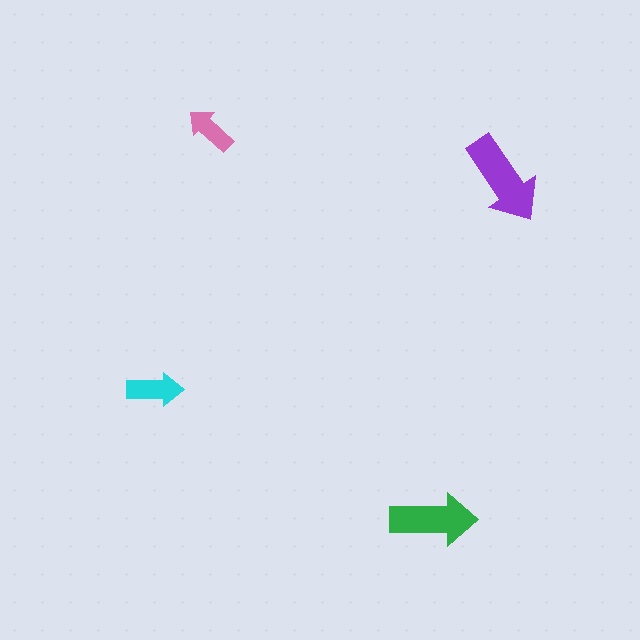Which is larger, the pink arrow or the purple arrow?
The purple one.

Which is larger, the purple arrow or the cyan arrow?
The purple one.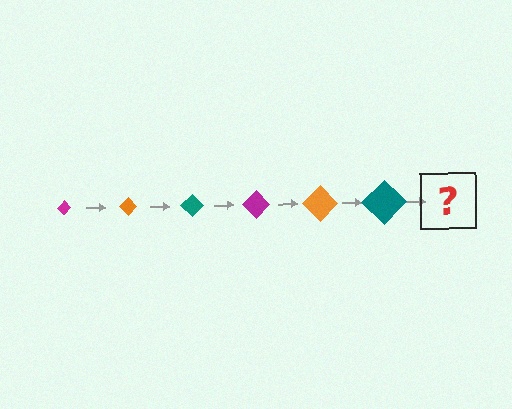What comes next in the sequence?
The next element should be a magenta diamond, larger than the previous one.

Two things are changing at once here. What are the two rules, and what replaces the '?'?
The two rules are that the diamond grows larger each step and the color cycles through magenta, orange, and teal. The '?' should be a magenta diamond, larger than the previous one.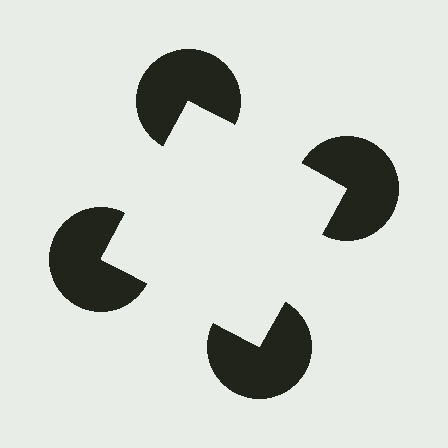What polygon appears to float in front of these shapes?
An illusory square — its edges are inferred from the aligned wedge cuts in the pac-man discs, not physically drawn.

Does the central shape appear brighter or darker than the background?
It typically appears slightly brighter than the background, even though no actual brightness change is drawn.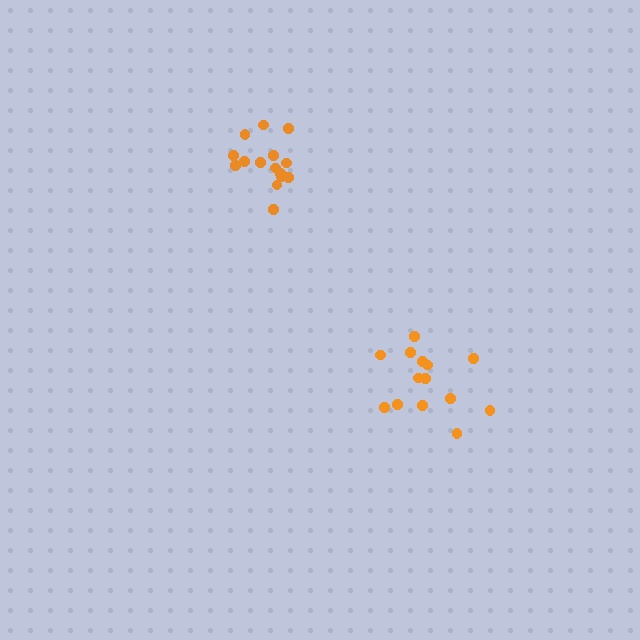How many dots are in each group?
Group 1: 14 dots, Group 2: 15 dots (29 total).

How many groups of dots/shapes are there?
There are 2 groups.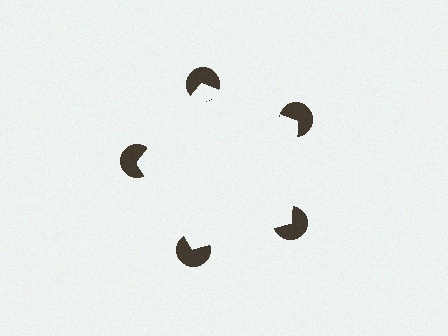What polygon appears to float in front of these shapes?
An illusory pentagon — its edges are inferred from the aligned wedge cuts in the pac-man discs, not physically drawn.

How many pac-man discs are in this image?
There are 5 — one at each vertex of the illusory pentagon.